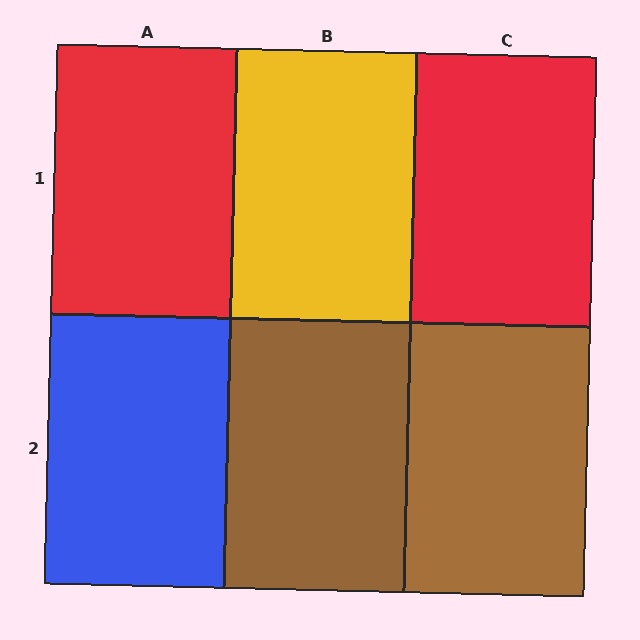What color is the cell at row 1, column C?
Red.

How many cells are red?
2 cells are red.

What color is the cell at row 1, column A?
Red.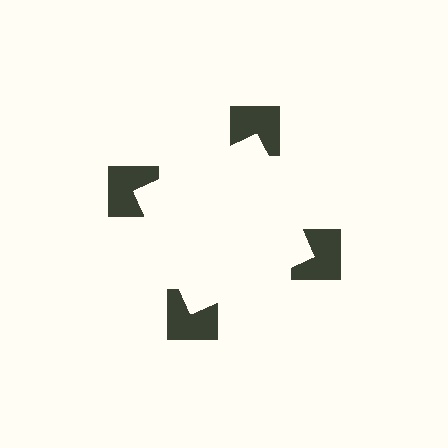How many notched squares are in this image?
There are 4 — one at each vertex of the illusory square.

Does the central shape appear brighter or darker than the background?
It typically appears slightly brighter than the background, even though no actual brightness change is drawn.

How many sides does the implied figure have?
4 sides.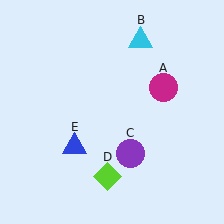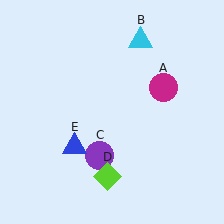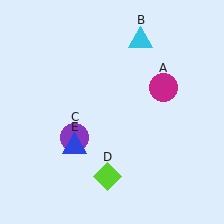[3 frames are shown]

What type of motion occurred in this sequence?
The purple circle (object C) rotated clockwise around the center of the scene.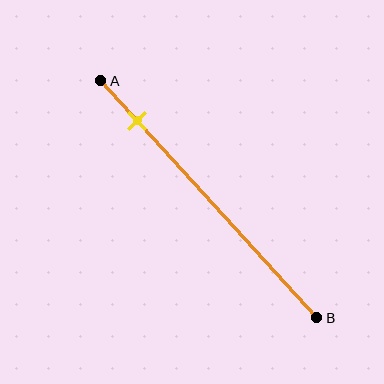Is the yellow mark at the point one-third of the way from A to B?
No, the mark is at about 15% from A, not at the 33% one-third point.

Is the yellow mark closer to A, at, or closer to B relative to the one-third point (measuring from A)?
The yellow mark is closer to point A than the one-third point of segment AB.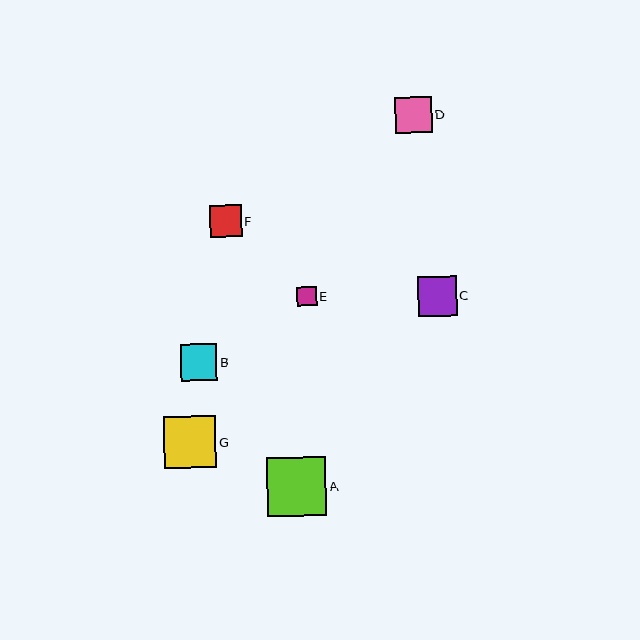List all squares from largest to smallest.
From largest to smallest: A, G, C, B, D, F, E.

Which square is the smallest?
Square E is the smallest with a size of approximately 19 pixels.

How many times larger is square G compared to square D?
Square G is approximately 1.4 times the size of square D.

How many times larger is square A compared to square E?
Square A is approximately 3.1 times the size of square E.